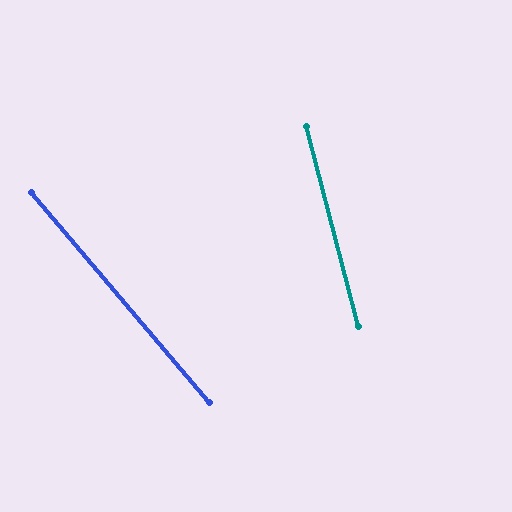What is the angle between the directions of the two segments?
Approximately 25 degrees.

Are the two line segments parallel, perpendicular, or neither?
Neither parallel nor perpendicular — they differ by about 25°.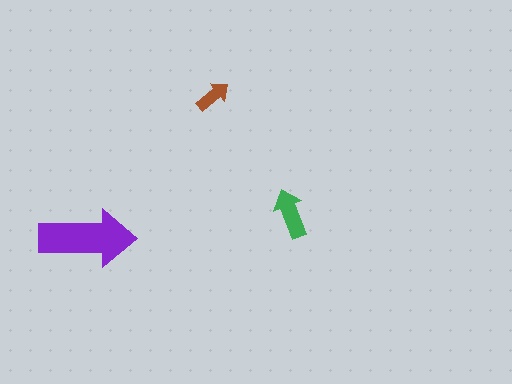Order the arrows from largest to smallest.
the purple one, the green one, the brown one.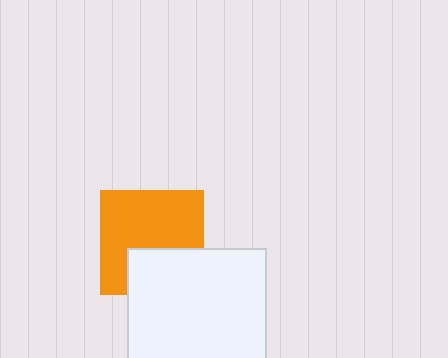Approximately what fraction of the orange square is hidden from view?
Roughly 33% of the orange square is hidden behind the white square.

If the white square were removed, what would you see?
You would see the complete orange square.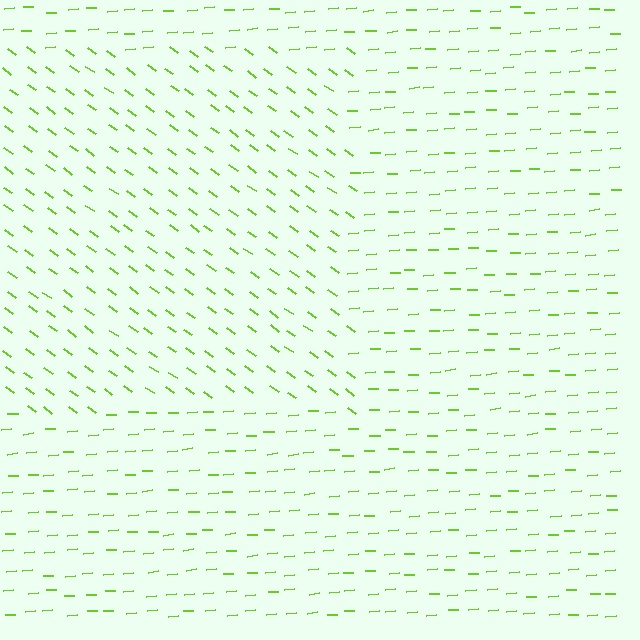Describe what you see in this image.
The image is filled with small lime line segments. A rectangle region in the image has lines oriented differently from the surrounding lines, creating a visible texture boundary.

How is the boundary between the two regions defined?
The boundary is defined purely by a change in line orientation (approximately 40 degrees difference). All lines are the same color and thickness.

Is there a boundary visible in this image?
Yes, there is a texture boundary formed by a change in line orientation.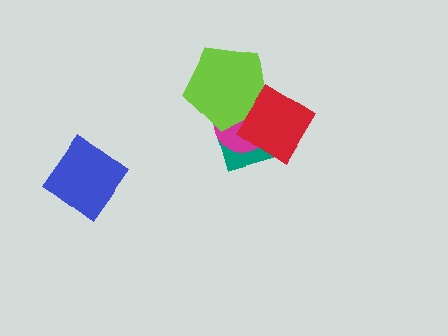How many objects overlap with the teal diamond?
3 objects overlap with the teal diamond.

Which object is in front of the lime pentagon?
The red diamond is in front of the lime pentagon.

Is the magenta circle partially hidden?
Yes, it is partially covered by another shape.